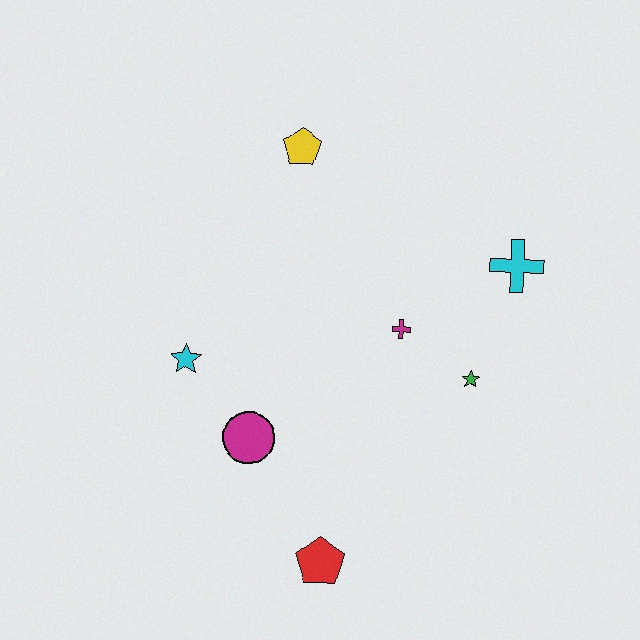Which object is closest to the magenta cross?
The green star is closest to the magenta cross.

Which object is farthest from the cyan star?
The cyan cross is farthest from the cyan star.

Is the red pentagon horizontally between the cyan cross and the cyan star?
Yes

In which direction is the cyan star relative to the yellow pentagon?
The cyan star is below the yellow pentagon.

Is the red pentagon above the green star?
No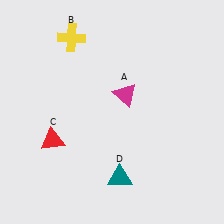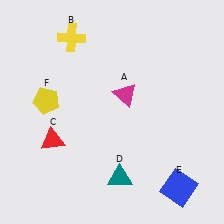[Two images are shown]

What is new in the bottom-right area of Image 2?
A blue square (E) was added in the bottom-right area of Image 2.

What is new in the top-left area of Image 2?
A yellow pentagon (F) was added in the top-left area of Image 2.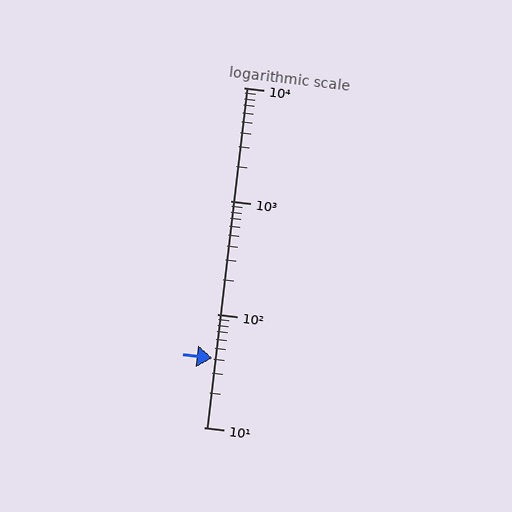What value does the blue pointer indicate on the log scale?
The pointer indicates approximately 41.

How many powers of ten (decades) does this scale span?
The scale spans 3 decades, from 10 to 10000.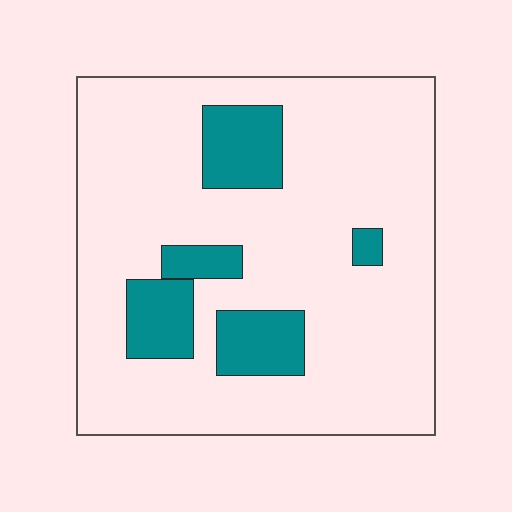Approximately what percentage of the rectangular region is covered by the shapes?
Approximately 15%.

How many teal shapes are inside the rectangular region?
5.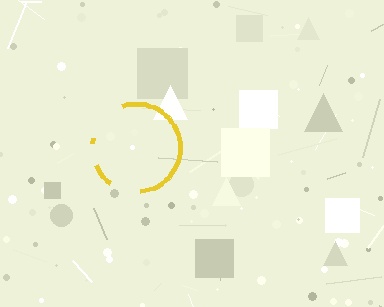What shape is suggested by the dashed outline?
The dashed outline suggests a circle.